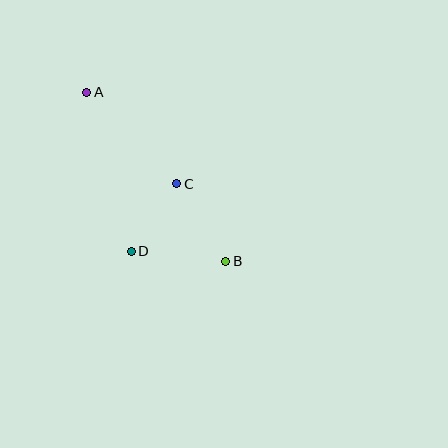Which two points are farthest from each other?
Points A and B are farthest from each other.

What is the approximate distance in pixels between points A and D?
The distance between A and D is approximately 165 pixels.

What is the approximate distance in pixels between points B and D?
The distance between B and D is approximately 95 pixels.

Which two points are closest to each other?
Points C and D are closest to each other.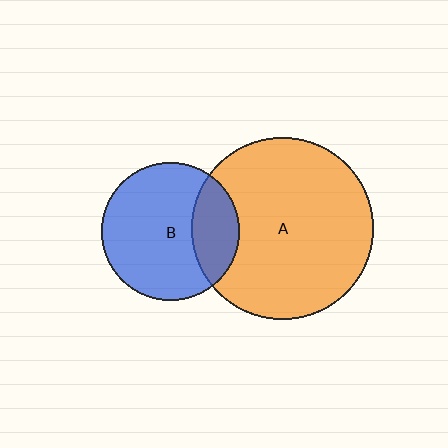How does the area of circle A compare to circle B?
Approximately 1.7 times.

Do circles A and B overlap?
Yes.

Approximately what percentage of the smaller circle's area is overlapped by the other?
Approximately 25%.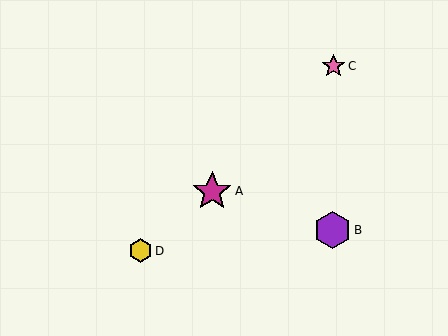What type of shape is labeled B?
Shape B is a purple hexagon.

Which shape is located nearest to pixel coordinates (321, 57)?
The pink star (labeled C) at (333, 66) is nearest to that location.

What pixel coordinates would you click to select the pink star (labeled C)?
Click at (333, 66) to select the pink star C.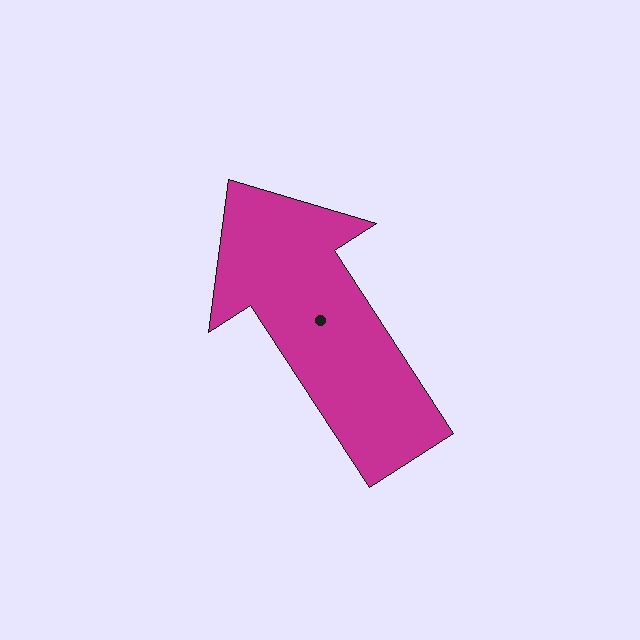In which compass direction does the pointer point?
Northwest.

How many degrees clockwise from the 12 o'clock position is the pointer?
Approximately 327 degrees.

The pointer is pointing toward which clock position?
Roughly 11 o'clock.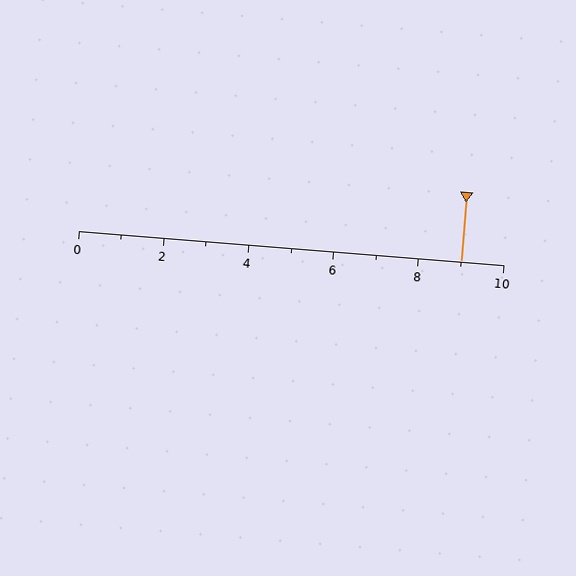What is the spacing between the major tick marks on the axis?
The major ticks are spaced 2 apart.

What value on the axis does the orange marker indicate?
The marker indicates approximately 9.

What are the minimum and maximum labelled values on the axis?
The axis runs from 0 to 10.